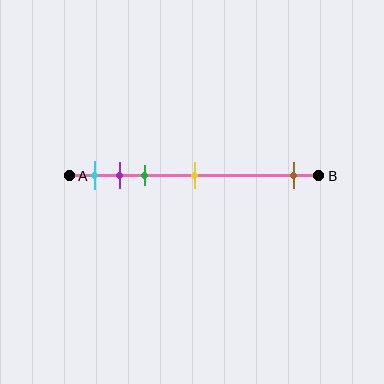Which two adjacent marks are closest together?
The purple and green marks are the closest adjacent pair.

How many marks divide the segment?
There are 5 marks dividing the segment.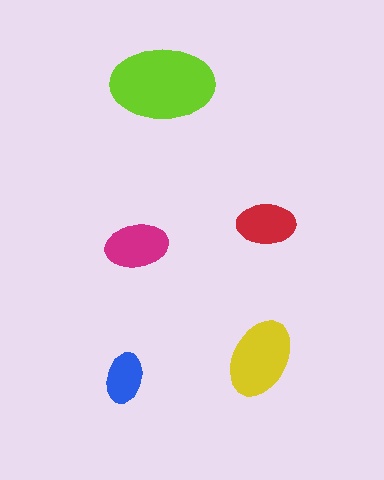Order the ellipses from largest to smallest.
the lime one, the yellow one, the magenta one, the red one, the blue one.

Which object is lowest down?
The blue ellipse is bottommost.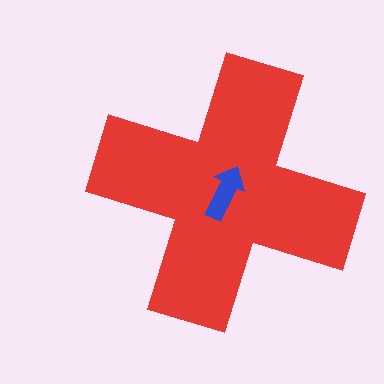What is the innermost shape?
The blue arrow.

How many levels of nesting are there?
2.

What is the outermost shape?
The red cross.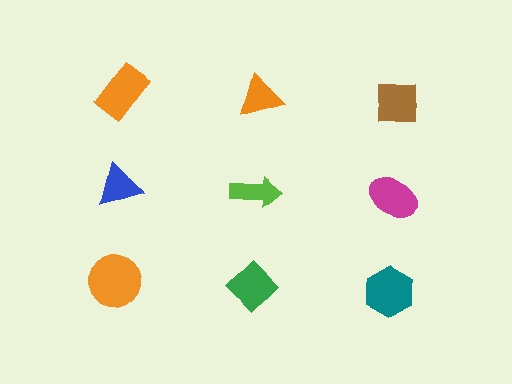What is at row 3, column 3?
A teal hexagon.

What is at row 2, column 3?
A magenta ellipse.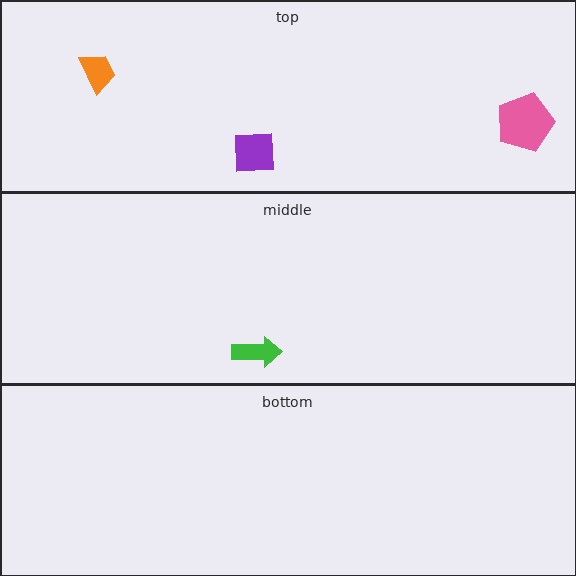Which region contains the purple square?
The top region.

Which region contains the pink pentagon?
The top region.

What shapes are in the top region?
The purple square, the orange trapezoid, the pink pentagon.